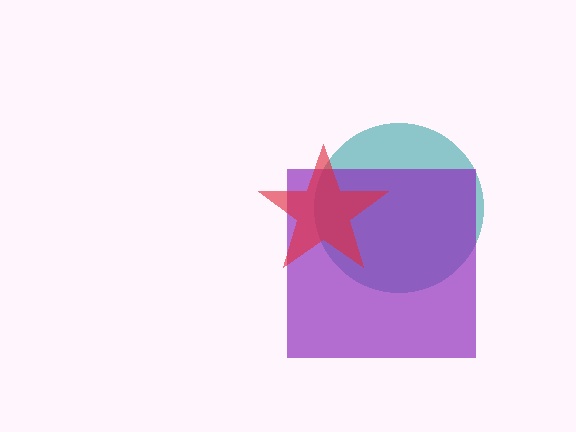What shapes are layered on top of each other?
The layered shapes are: a teal circle, a purple square, a red star.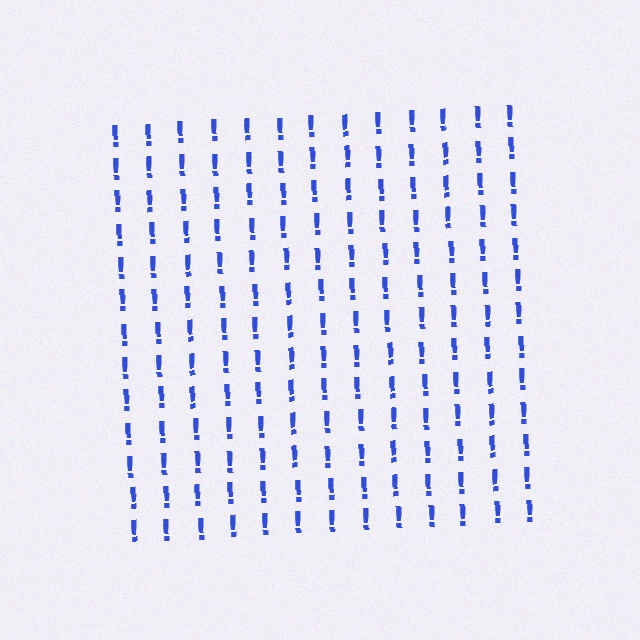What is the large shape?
The large shape is a square.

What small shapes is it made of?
It is made of small exclamation marks.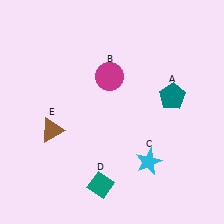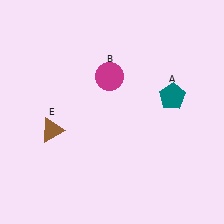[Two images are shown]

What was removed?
The teal diamond (D), the cyan star (C) were removed in Image 2.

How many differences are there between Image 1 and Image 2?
There are 2 differences between the two images.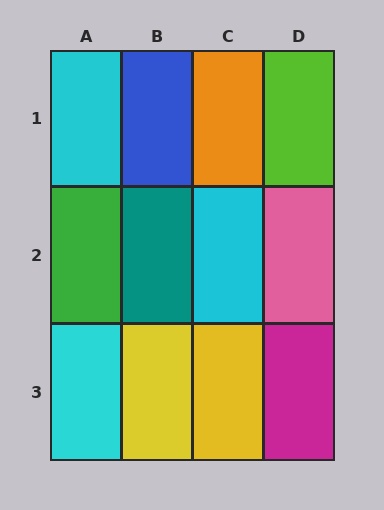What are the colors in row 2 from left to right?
Green, teal, cyan, pink.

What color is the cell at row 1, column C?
Orange.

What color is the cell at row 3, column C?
Yellow.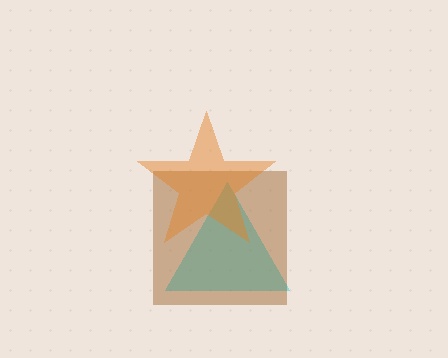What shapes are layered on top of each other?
The layered shapes are: a cyan triangle, a brown square, an orange star.